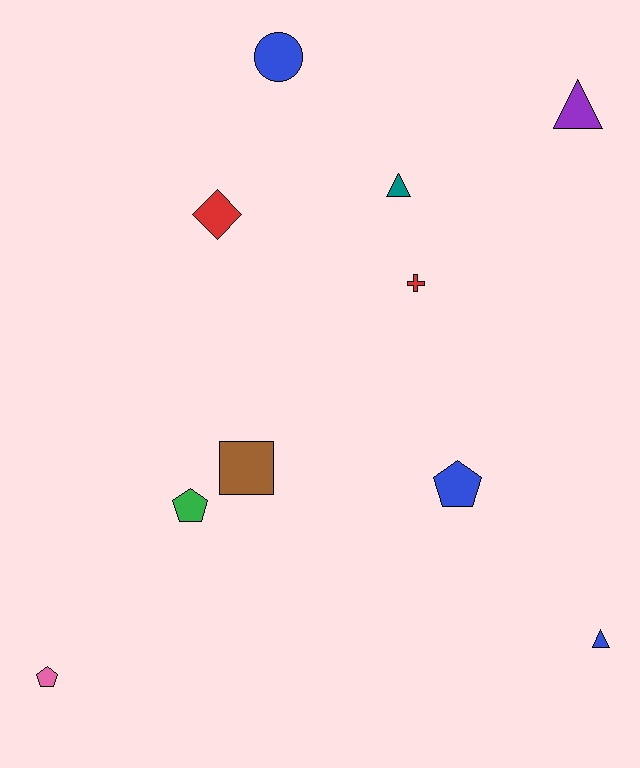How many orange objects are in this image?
There are no orange objects.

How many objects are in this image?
There are 10 objects.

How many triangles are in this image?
There are 3 triangles.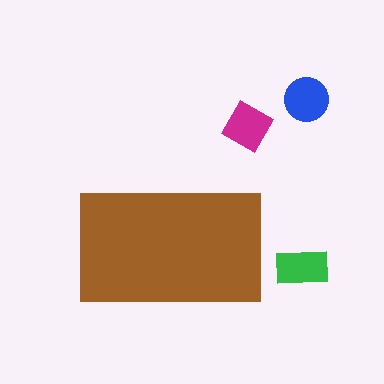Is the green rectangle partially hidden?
No, the green rectangle is fully visible.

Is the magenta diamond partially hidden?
No, the magenta diamond is fully visible.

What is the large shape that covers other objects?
A brown rectangle.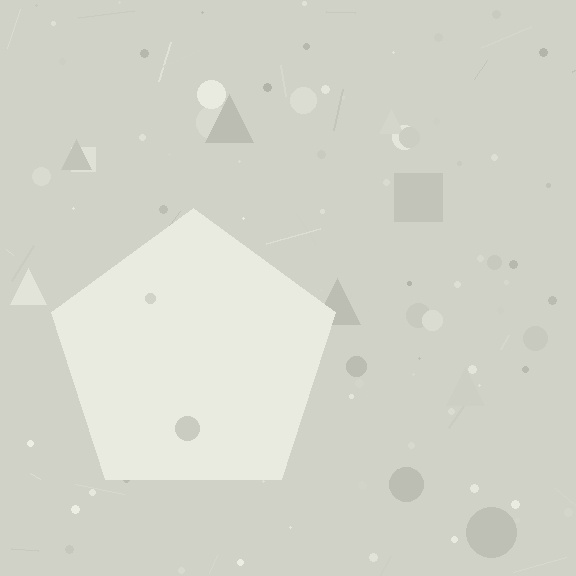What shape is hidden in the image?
A pentagon is hidden in the image.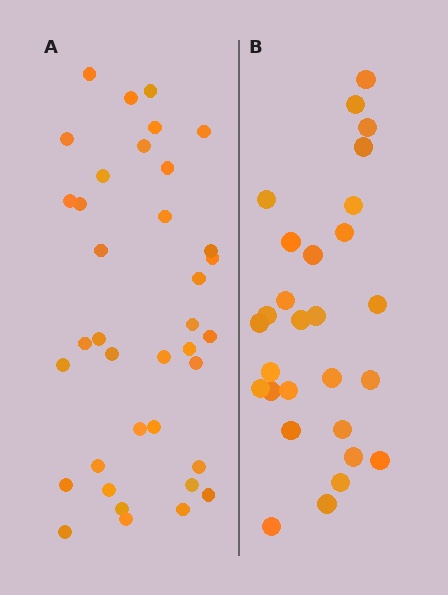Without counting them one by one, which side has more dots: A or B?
Region A (the left region) has more dots.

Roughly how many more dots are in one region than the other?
Region A has roughly 8 or so more dots than region B.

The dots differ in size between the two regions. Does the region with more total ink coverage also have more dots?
No. Region B has more total ink coverage because its dots are larger, but region A actually contains more individual dots. Total area can be misleading — the number of items is what matters here.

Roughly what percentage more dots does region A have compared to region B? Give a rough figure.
About 30% more.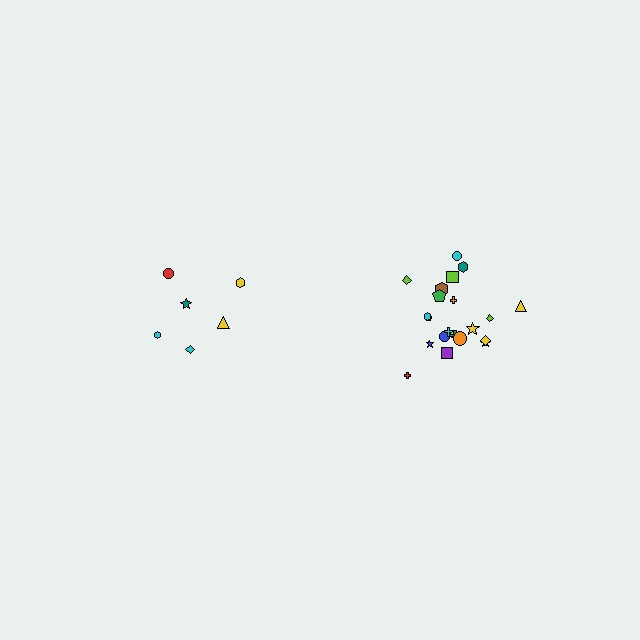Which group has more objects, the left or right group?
The right group.